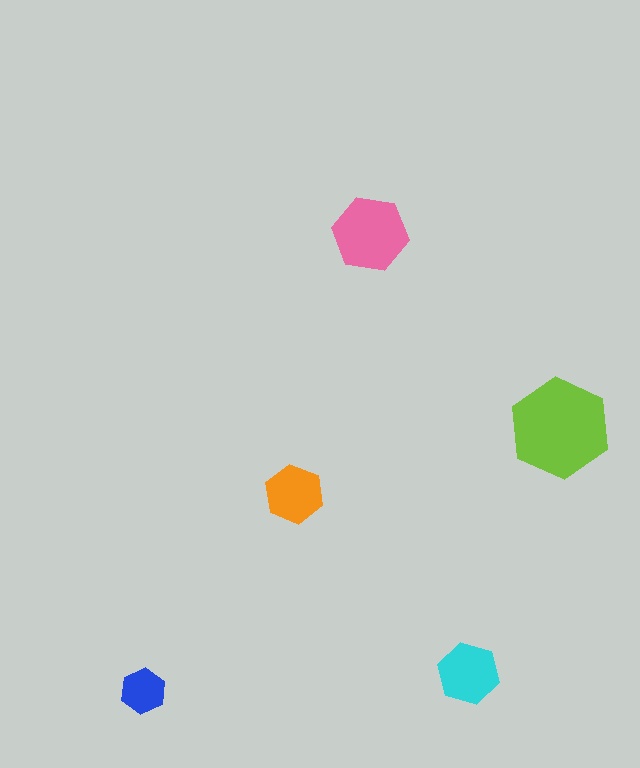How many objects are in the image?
There are 5 objects in the image.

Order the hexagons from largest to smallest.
the lime one, the pink one, the cyan one, the orange one, the blue one.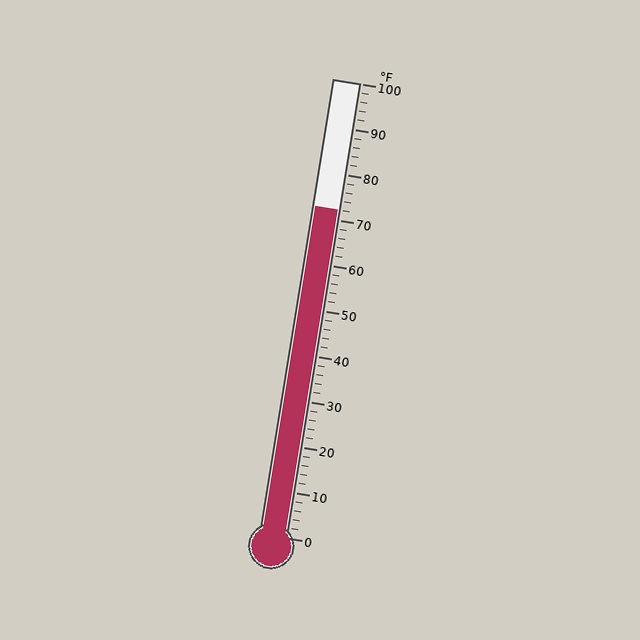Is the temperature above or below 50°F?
The temperature is above 50°F.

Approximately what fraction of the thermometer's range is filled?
The thermometer is filled to approximately 70% of its range.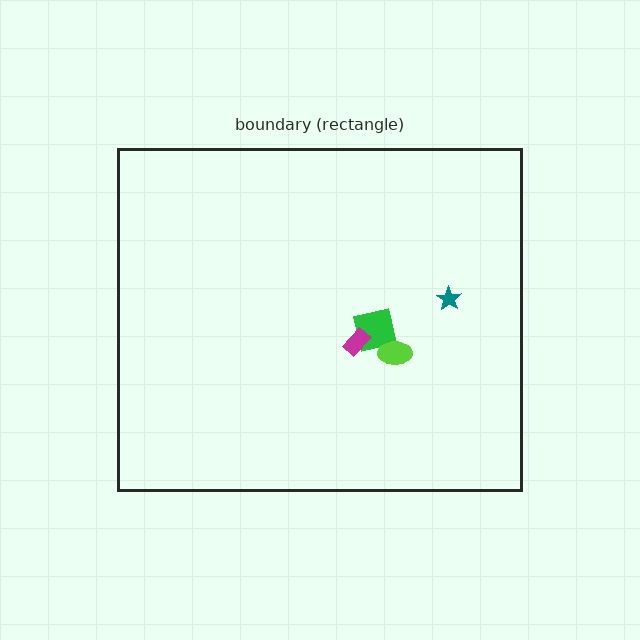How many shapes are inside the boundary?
4 inside, 0 outside.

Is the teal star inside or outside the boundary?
Inside.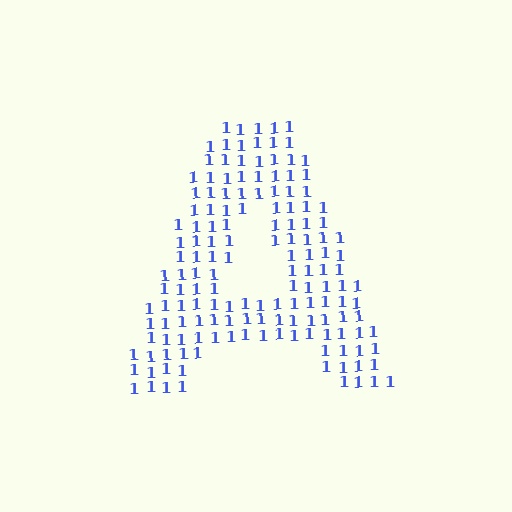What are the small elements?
The small elements are digit 1's.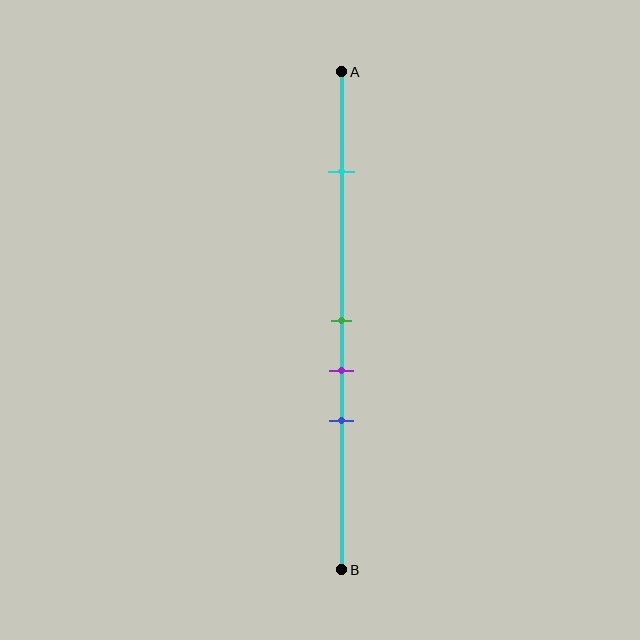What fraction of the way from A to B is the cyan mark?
The cyan mark is approximately 20% (0.2) of the way from A to B.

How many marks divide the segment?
There are 4 marks dividing the segment.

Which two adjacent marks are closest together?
The green and purple marks are the closest adjacent pair.